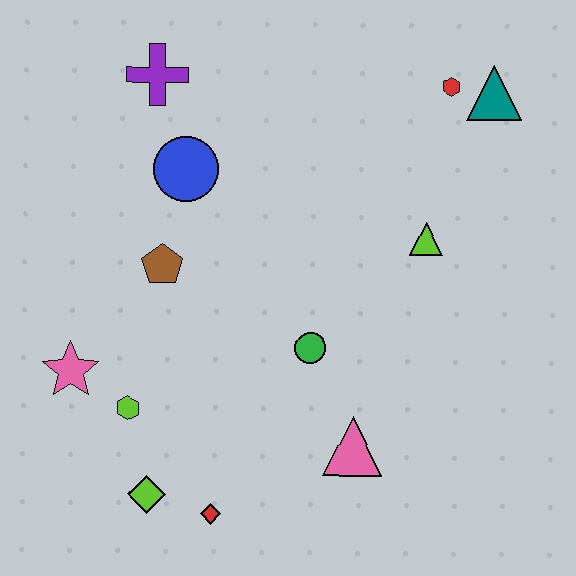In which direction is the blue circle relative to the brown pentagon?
The blue circle is above the brown pentagon.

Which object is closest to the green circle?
The pink triangle is closest to the green circle.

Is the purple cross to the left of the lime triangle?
Yes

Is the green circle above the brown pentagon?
No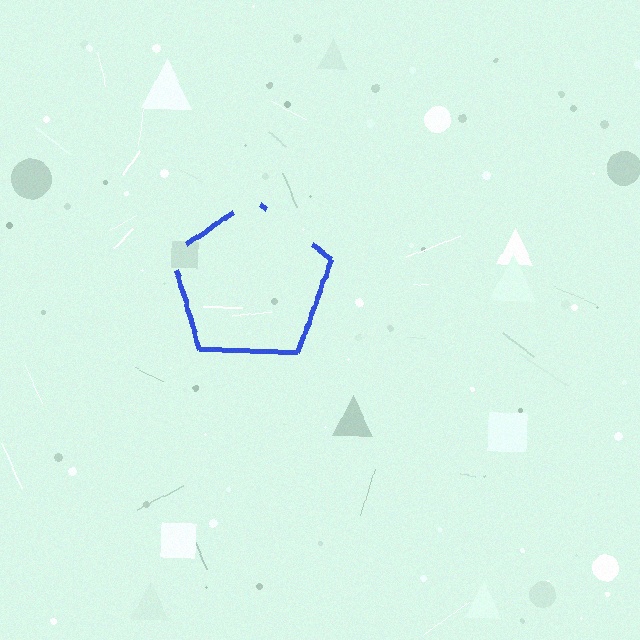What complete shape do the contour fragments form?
The contour fragments form a pentagon.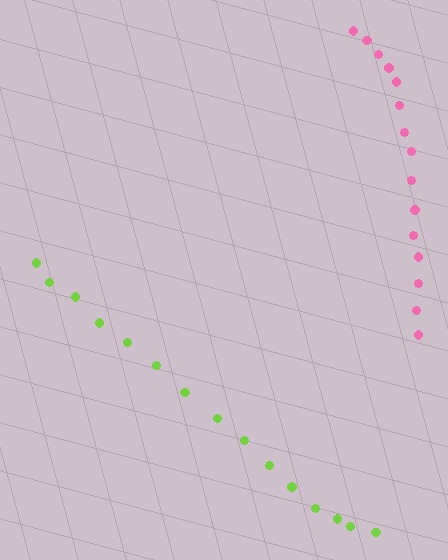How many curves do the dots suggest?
There are 2 distinct paths.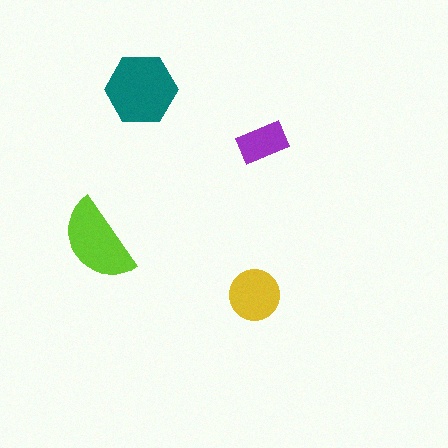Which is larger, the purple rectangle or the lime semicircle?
The lime semicircle.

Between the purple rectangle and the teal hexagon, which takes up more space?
The teal hexagon.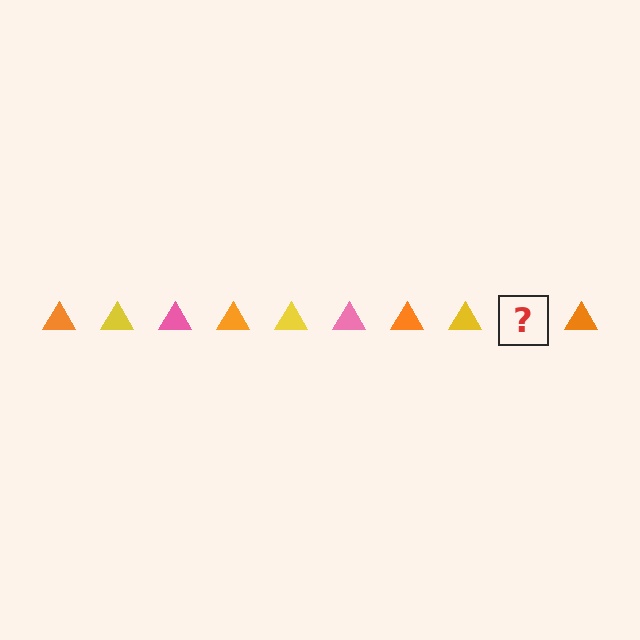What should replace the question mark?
The question mark should be replaced with a pink triangle.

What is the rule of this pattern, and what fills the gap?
The rule is that the pattern cycles through orange, yellow, pink triangles. The gap should be filled with a pink triangle.